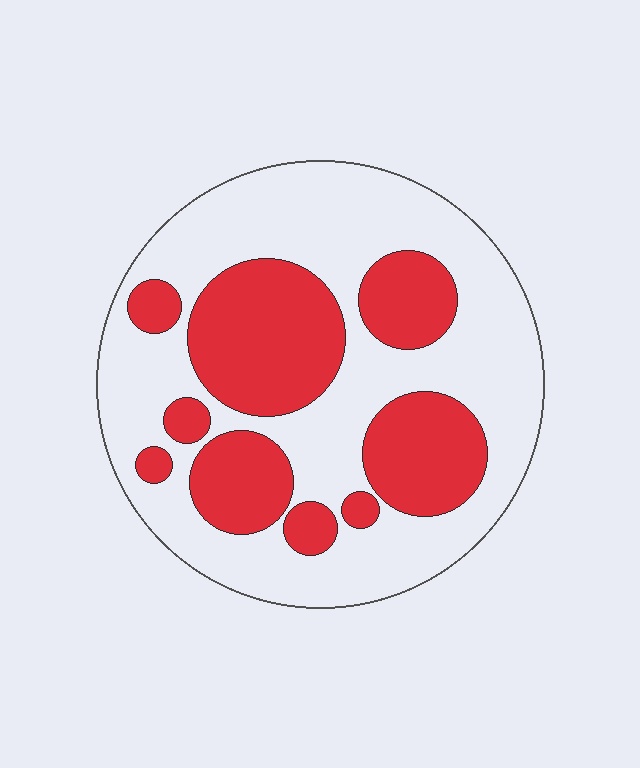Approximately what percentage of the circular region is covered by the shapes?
Approximately 35%.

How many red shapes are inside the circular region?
9.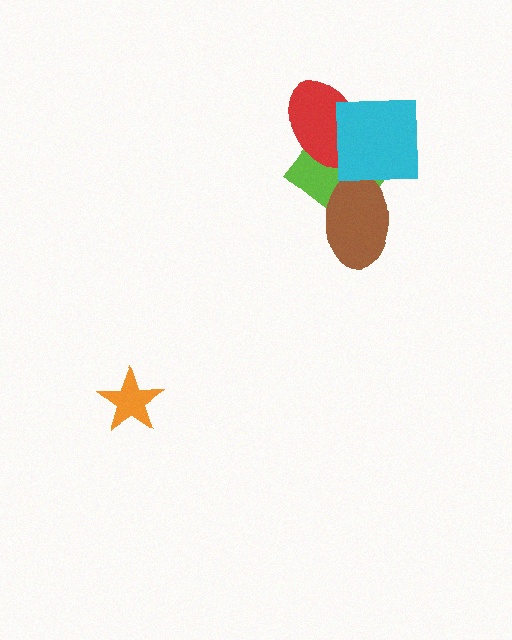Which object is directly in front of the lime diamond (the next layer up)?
The brown ellipse is directly in front of the lime diamond.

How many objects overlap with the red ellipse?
2 objects overlap with the red ellipse.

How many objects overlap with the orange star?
0 objects overlap with the orange star.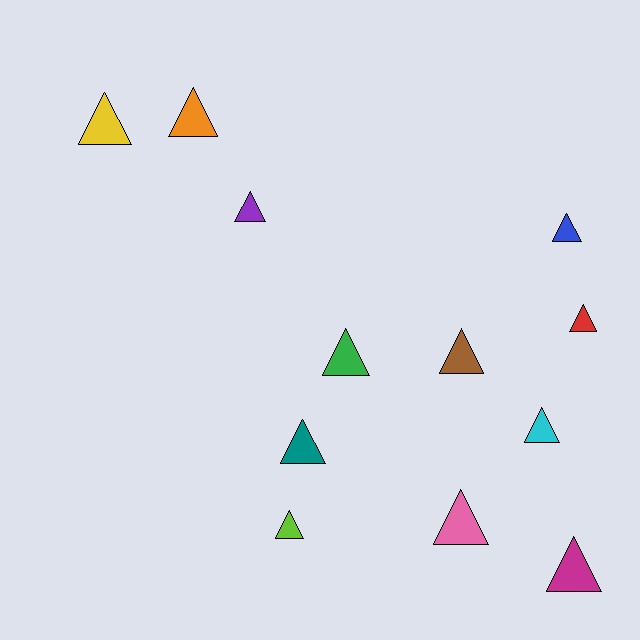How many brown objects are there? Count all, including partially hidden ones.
There is 1 brown object.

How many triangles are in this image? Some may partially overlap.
There are 12 triangles.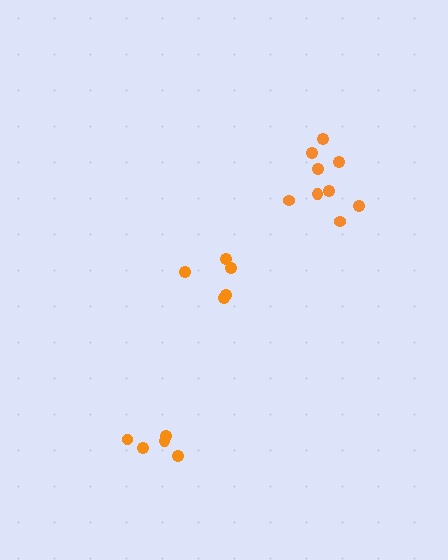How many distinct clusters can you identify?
There are 3 distinct clusters.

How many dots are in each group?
Group 1: 5 dots, Group 2: 5 dots, Group 3: 9 dots (19 total).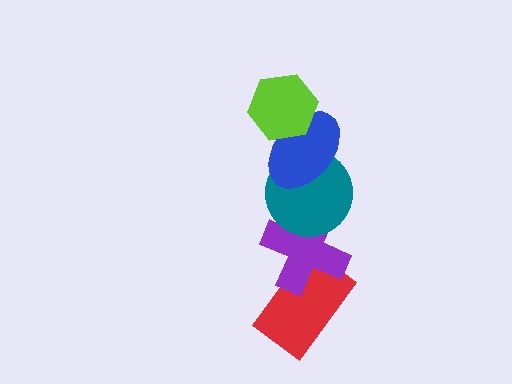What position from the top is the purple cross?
The purple cross is 4th from the top.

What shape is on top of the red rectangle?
The purple cross is on top of the red rectangle.